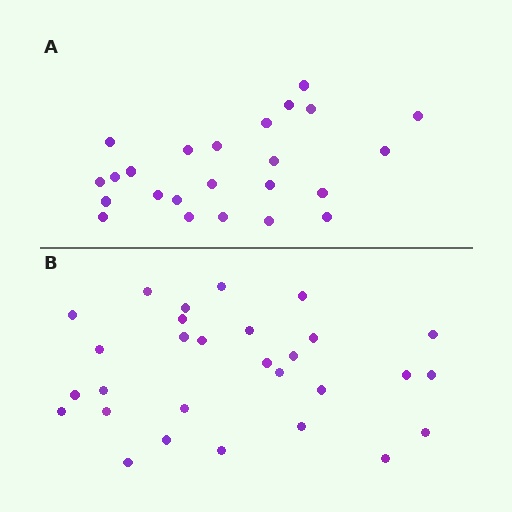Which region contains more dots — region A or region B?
Region B (the bottom region) has more dots.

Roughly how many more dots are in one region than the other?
Region B has about 5 more dots than region A.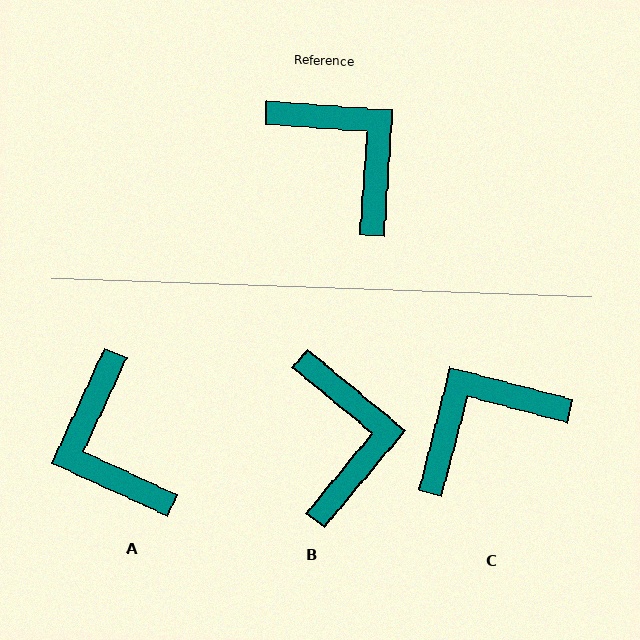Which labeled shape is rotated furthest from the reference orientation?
A, about 160 degrees away.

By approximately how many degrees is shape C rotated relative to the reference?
Approximately 80 degrees counter-clockwise.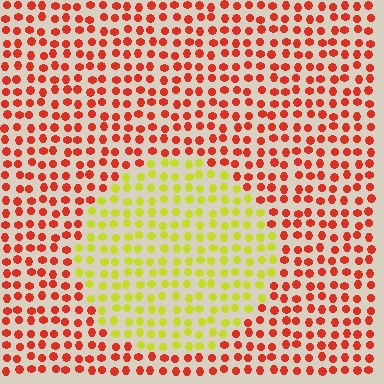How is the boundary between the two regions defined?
The boundary is defined purely by a slight shift in hue (about 66 degrees). Spacing, size, and orientation are identical on both sides.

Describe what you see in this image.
The image is filled with small red elements in a uniform arrangement. A circle-shaped region is visible where the elements are tinted to a slightly different hue, forming a subtle color boundary.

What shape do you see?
I see a circle.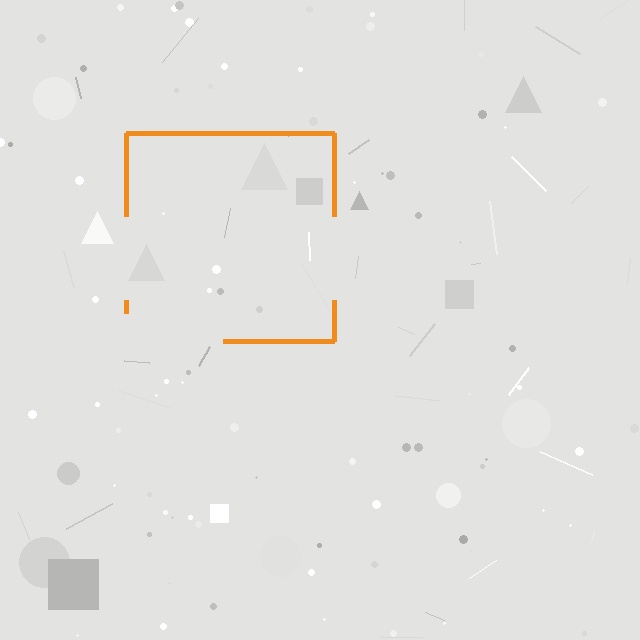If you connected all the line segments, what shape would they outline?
They would outline a square.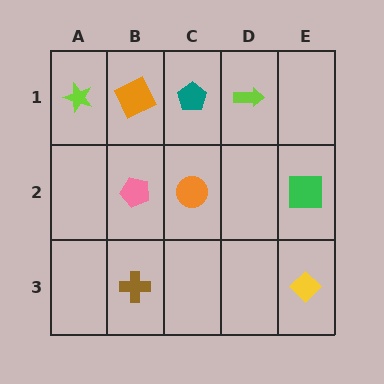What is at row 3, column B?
A brown cross.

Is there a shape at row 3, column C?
No, that cell is empty.